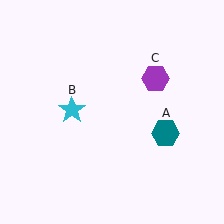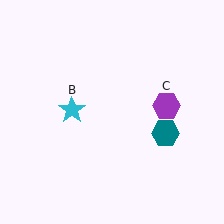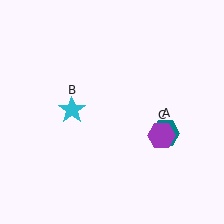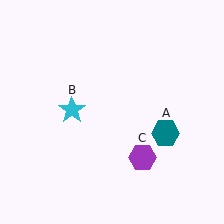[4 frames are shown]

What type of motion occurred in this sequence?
The purple hexagon (object C) rotated clockwise around the center of the scene.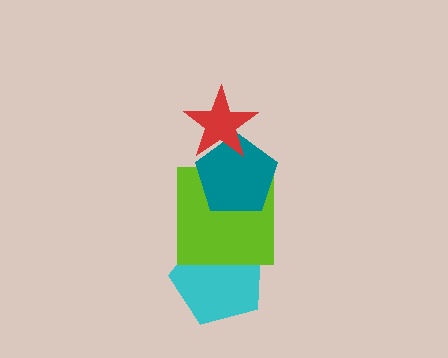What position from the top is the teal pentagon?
The teal pentagon is 2nd from the top.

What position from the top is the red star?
The red star is 1st from the top.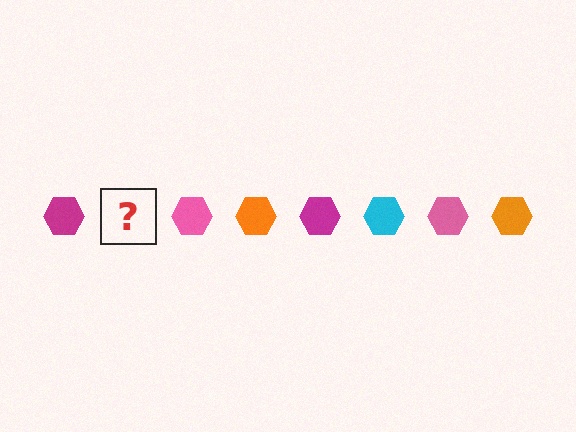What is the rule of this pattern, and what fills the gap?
The rule is that the pattern cycles through magenta, cyan, pink, orange hexagons. The gap should be filled with a cyan hexagon.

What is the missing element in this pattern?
The missing element is a cyan hexagon.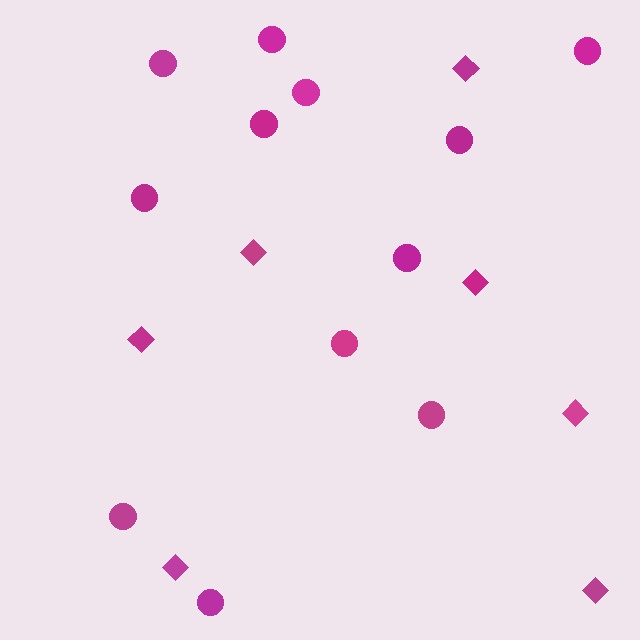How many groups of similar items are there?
There are 2 groups: one group of diamonds (7) and one group of circles (12).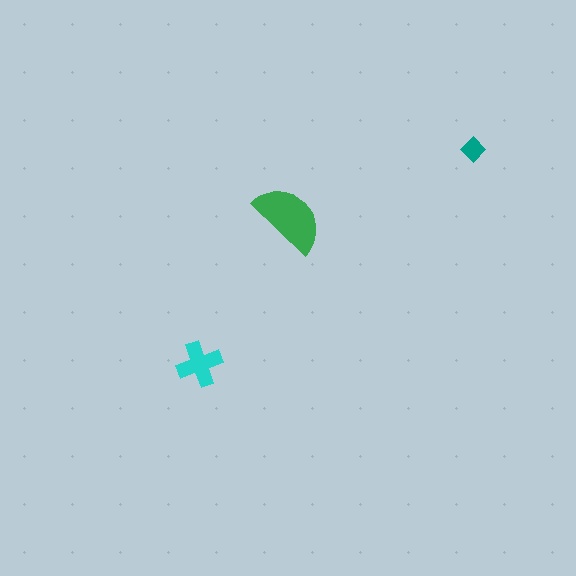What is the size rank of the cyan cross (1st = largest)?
2nd.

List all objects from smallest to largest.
The teal diamond, the cyan cross, the green semicircle.